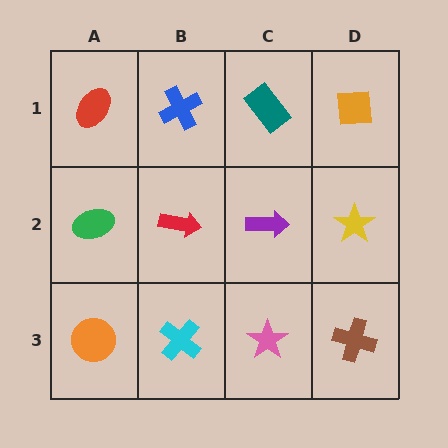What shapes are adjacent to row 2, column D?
An orange square (row 1, column D), a brown cross (row 3, column D), a purple arrow (row 2, column C).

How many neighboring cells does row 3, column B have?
3.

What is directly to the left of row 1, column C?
A blue cross.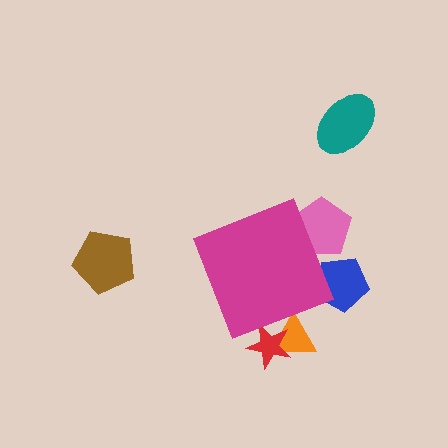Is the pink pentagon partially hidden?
Yes, the pink pentagon is partially hidden behind the magenta diamond.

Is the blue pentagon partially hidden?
Yes, the blue pentagon is partially hidden behind the magenta diamond.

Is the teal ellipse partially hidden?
No, the teal ellipse is fully visible.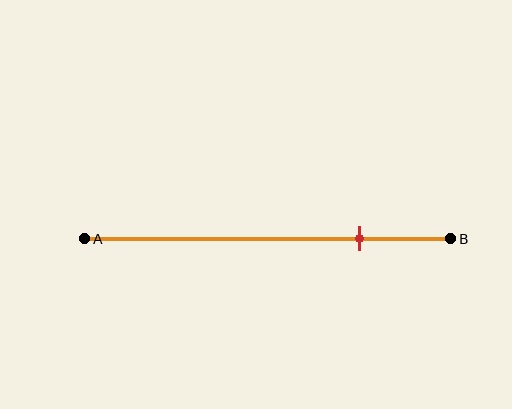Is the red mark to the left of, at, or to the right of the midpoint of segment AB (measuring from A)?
The red mark is to the right of the midpoint of segment AB.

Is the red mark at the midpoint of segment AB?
No, the mark is at about 75% from A, not at the 50% midpoint.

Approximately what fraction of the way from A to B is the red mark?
The red mark is approximately 75% of the way from A to B.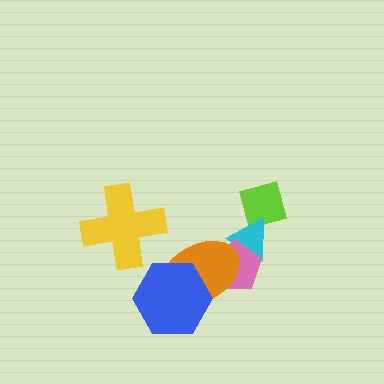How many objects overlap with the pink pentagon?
2 objects overlap with the pink pentagon.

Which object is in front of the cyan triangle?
The pink pentagon is in front of the cyan triangle.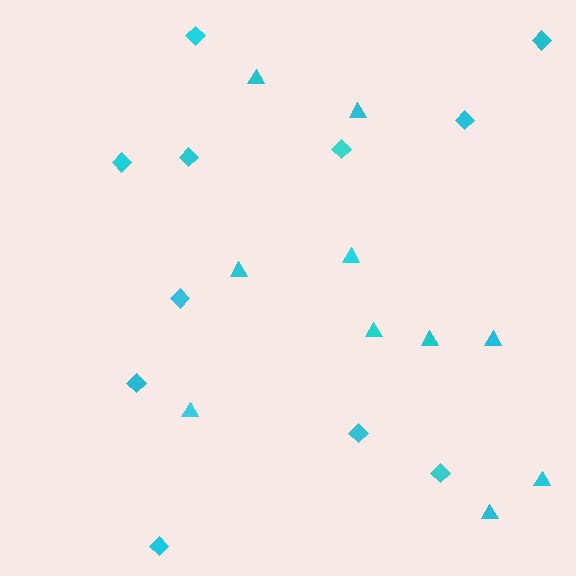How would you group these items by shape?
There are 2 groups: one group of diamonds (11) and one group of triangles (10).